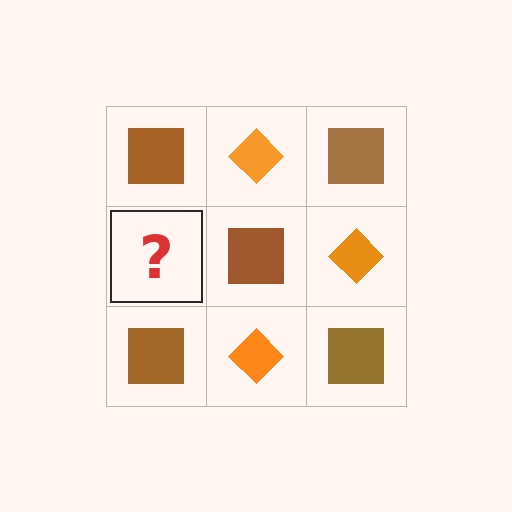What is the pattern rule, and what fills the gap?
The rule is that it alternates brown square and orange diamond in a checkerboard pattern. The gap should be filled with an orange diamond.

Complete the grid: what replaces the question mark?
The question mark should be replaced with an orange diamond.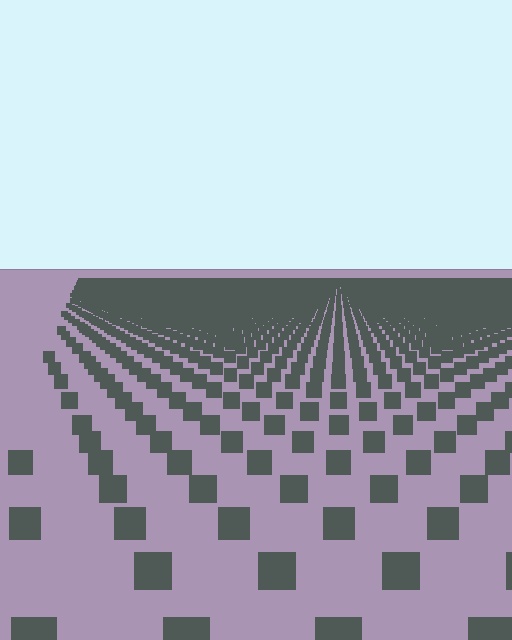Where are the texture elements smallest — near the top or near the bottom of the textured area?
Near the top.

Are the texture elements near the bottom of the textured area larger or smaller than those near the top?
Larger. Near the bottom, elements are closer to the viewer and appear at a bigger on-screen size.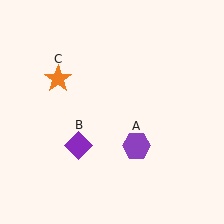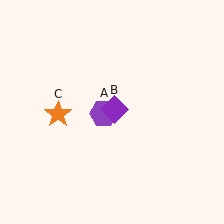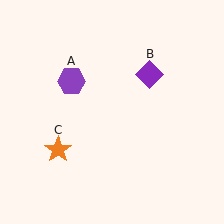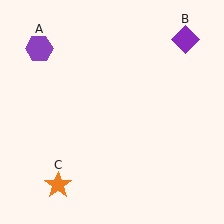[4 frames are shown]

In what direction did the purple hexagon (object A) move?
The purple hexagon (object A) moved up and to the left.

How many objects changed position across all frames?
3 objects changed position: purple hexagon (object A), purple diamond (object B), orange star (object C).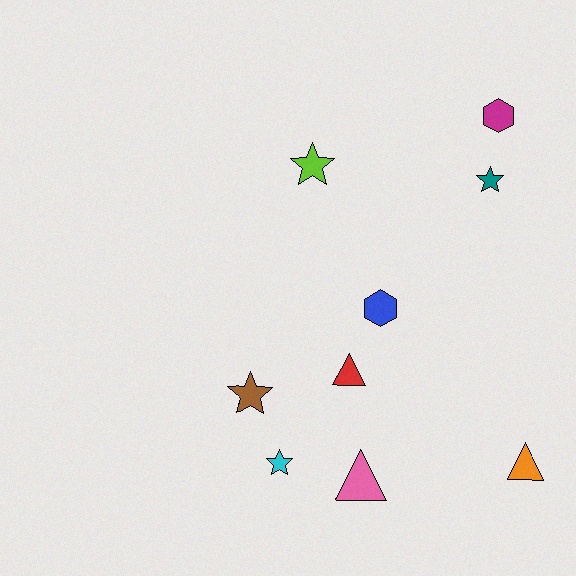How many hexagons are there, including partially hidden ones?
There are 2 hexagons.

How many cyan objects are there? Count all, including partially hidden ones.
There is 1 cyan object.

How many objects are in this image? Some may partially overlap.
There are 9 objects.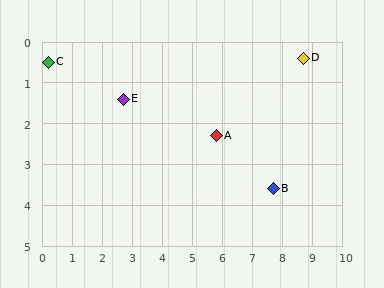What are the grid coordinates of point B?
Point B is at approximately (7.7, 3.6).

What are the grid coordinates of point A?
Point A is at approximately (5.8, 2.3).